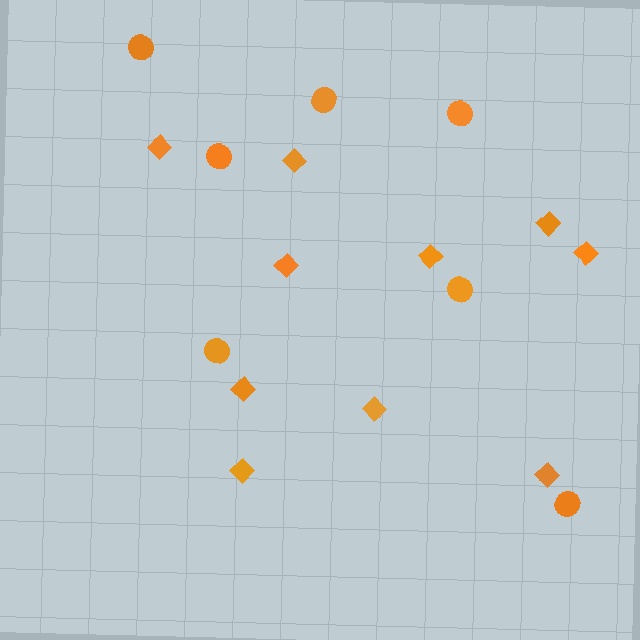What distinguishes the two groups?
There are 2 groups: one group of circles (7) and one group of diamonds (10).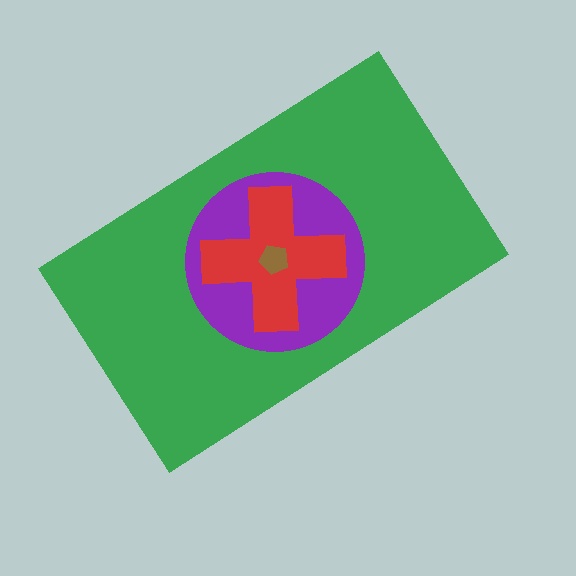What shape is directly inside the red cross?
The brown pentagon.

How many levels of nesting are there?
4.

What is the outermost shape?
The green rectangle.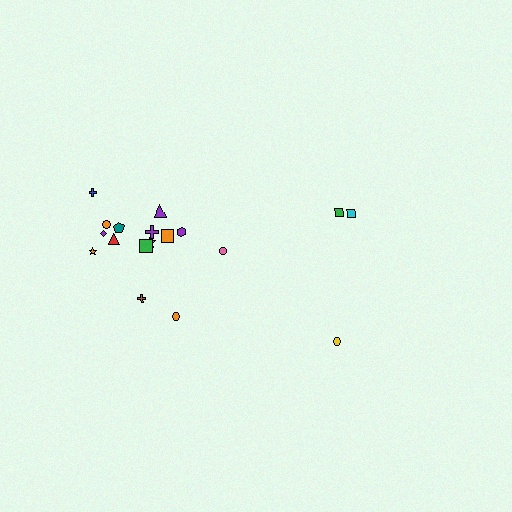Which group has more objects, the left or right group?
The left group.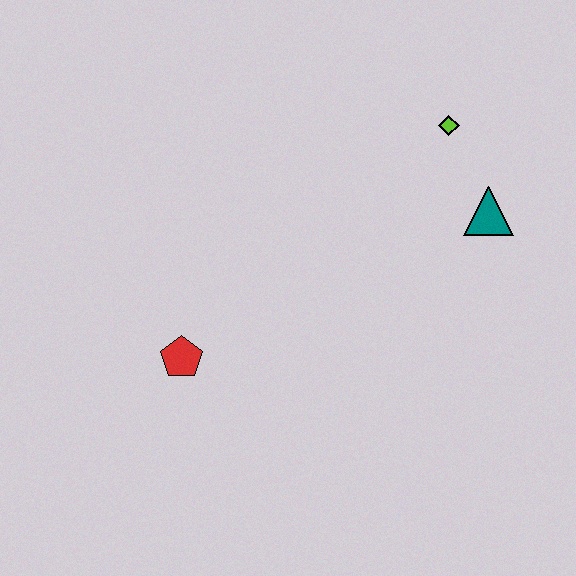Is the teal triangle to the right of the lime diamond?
Yes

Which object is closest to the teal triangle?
The lime diamond is closest to the teal triangle.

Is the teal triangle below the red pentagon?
No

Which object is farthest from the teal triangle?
The red pentagon is farthest from the teal triangle.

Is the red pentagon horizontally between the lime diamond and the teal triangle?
No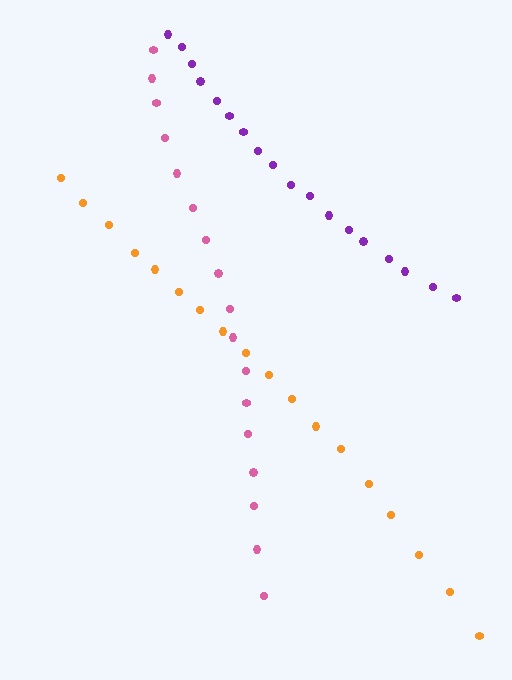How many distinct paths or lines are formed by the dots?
There are 3 distinct paths.